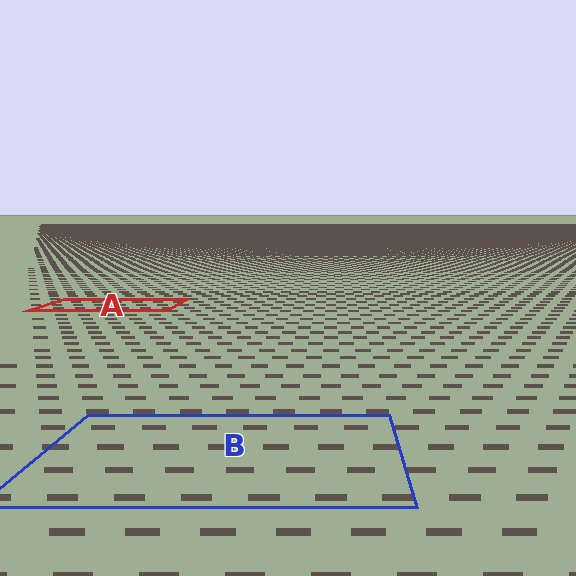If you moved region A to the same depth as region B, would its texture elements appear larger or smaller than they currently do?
They would appear larger. At a closer depth, the same texture elements are projected at a bigger on-screen size.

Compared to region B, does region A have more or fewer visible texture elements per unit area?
Region A has more texture elements per unit area — they are packed more densely because it is farther away.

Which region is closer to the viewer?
Region B is closer. The texture elements there are larger and more spread out.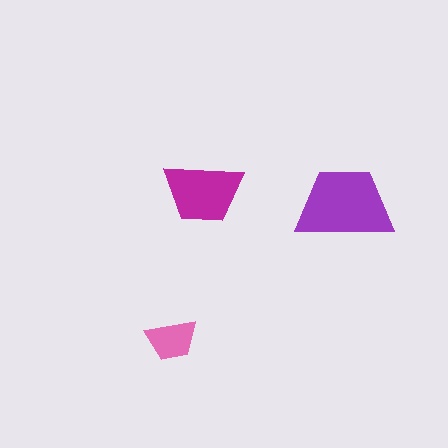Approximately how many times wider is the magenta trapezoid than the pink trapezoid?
About 1.5 times wider.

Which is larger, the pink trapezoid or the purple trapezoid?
The purple one.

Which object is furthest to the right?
The purple trapezoid is rightmost.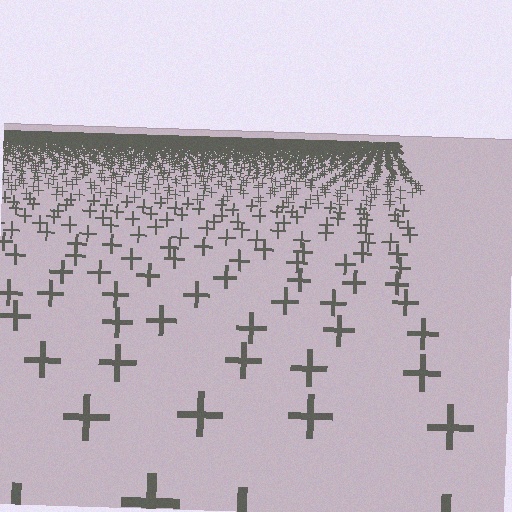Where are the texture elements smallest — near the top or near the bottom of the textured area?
Near the top.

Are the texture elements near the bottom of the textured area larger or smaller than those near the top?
Larger. Near the bottom, elements are closer to the viewer and appear at a bigger on-screen size.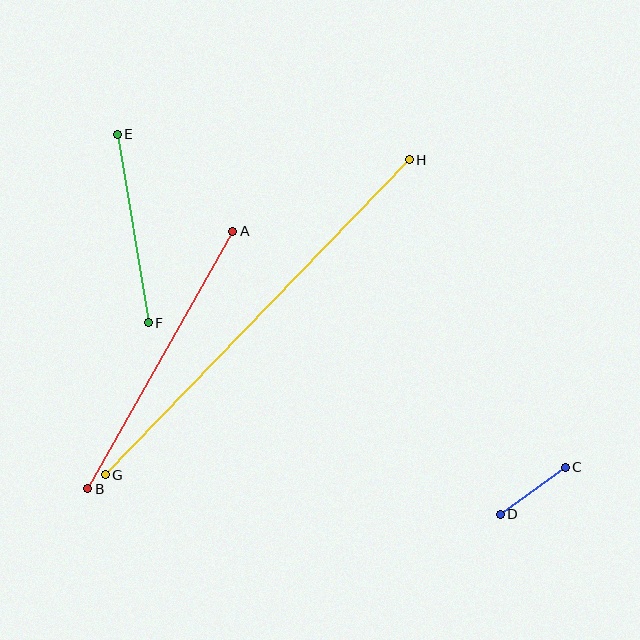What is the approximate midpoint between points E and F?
The midpoint is at approximately (133, 228) pixels.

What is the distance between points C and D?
The distance is approximately 80 pixels.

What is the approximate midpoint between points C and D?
The midpoint is at approximately (533, 491) pixels.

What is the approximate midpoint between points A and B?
The midpoint is at approximately (160, 360) pixels.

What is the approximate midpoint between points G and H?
The midpoint is at approximately (257, 317) pixels.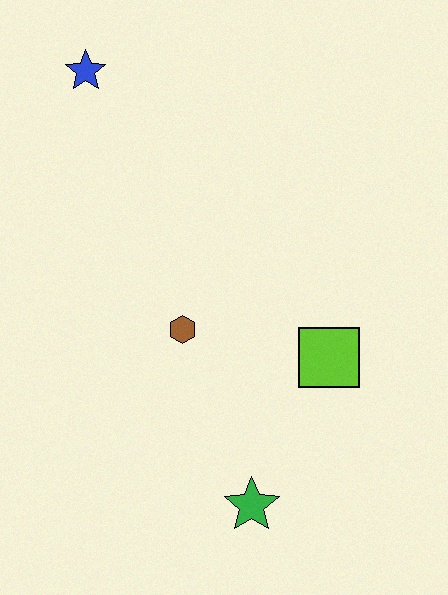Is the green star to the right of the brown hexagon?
Yes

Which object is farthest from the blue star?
The green star is farthest from the blue star.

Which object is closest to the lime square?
The brown hexagon is closest to the lime square.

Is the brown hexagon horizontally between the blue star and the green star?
Yes